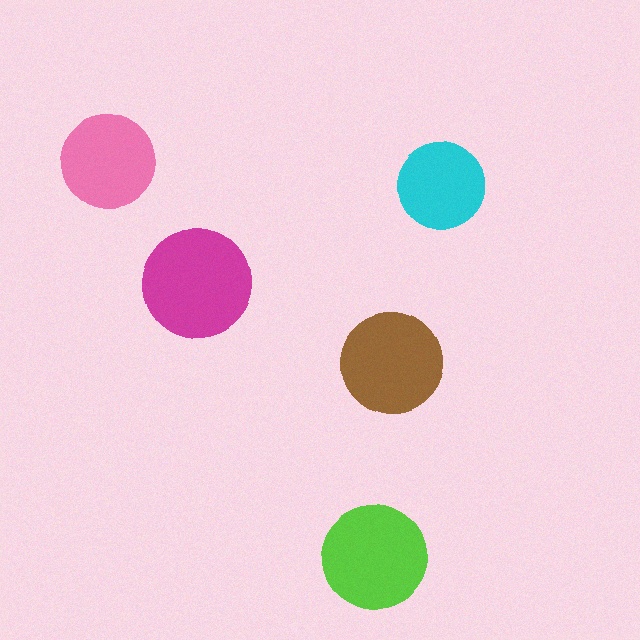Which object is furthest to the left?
The pink circle is leftmost.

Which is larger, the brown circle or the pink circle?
The brown one.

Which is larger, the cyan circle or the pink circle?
The pink one.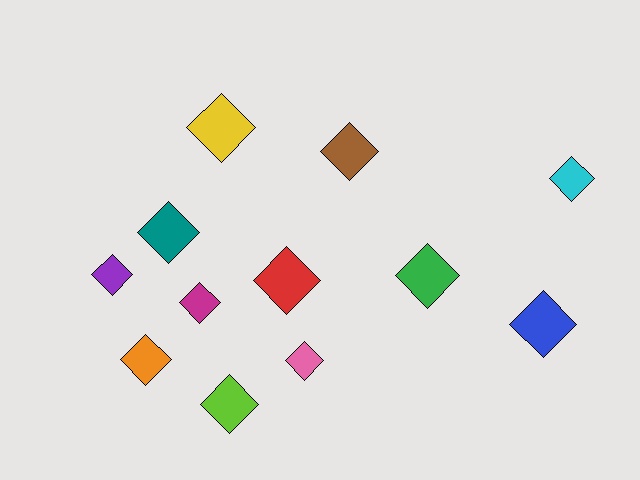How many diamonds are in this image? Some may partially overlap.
There are 12 diamonds.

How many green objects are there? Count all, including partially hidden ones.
There is 1 green object.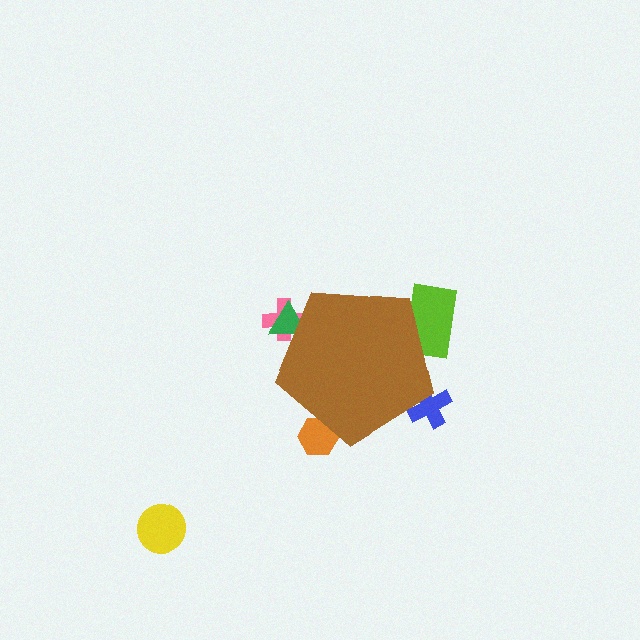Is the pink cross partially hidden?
Yes, the pink cross is partially hidden behind the brown pentagon.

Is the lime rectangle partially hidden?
Yes, the lime rectangle is partially hidden behind the brown pentagon.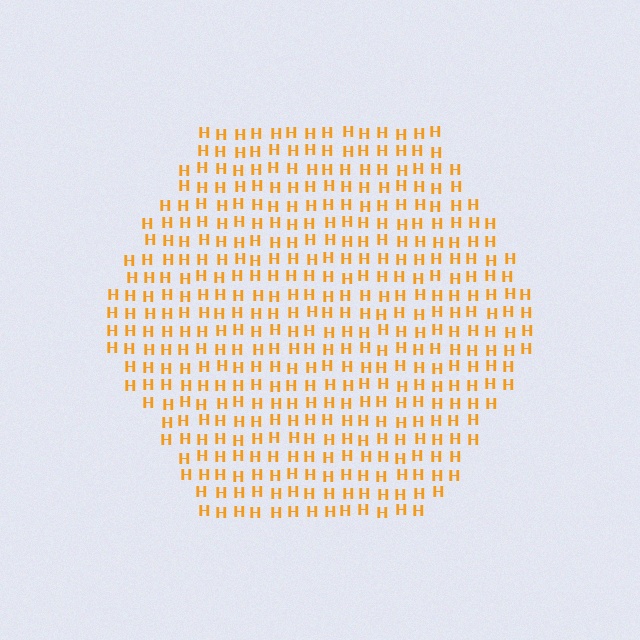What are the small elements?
The small elements are letter H's.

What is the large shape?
The large shape is a hexagon.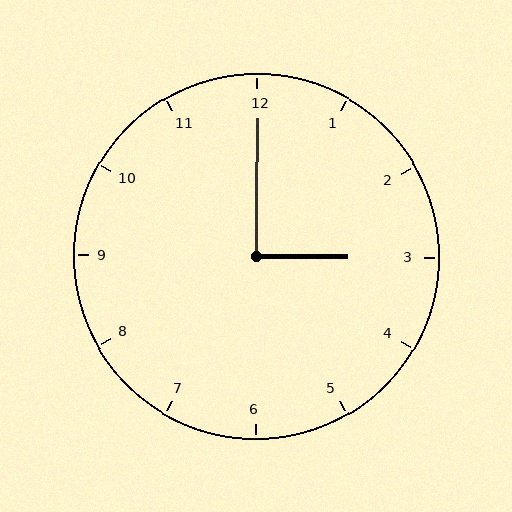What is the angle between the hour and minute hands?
Approximately 90 degrees.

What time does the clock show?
3:00.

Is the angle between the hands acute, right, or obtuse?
It is right.